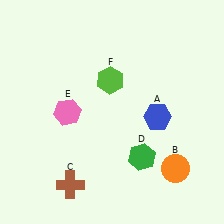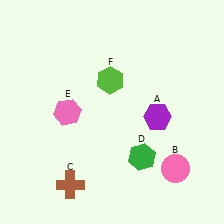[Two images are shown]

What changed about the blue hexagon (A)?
In Image 1, A is blue. In Image 2, it changed to purple.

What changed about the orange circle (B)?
In Image 1, B is orange. In Image 2, it changed to pink.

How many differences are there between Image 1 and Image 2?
There are 2 differences between the two images.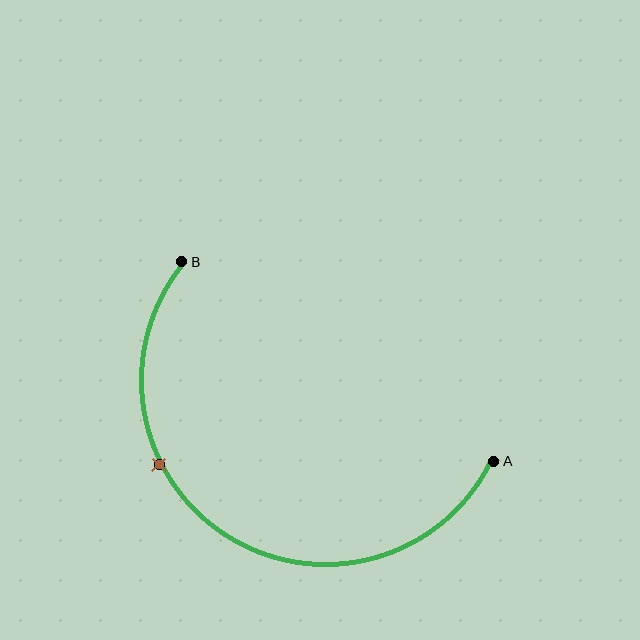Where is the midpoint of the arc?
The arc midpoint is the point on the curve farthest from the straight line joining A and B. It sits below that line.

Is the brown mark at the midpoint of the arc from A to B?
No. The brown mark lies on the arc but is closer to endpoint B. The arc midpoint would be at the point on the curve equidistant along the arc from both A and B.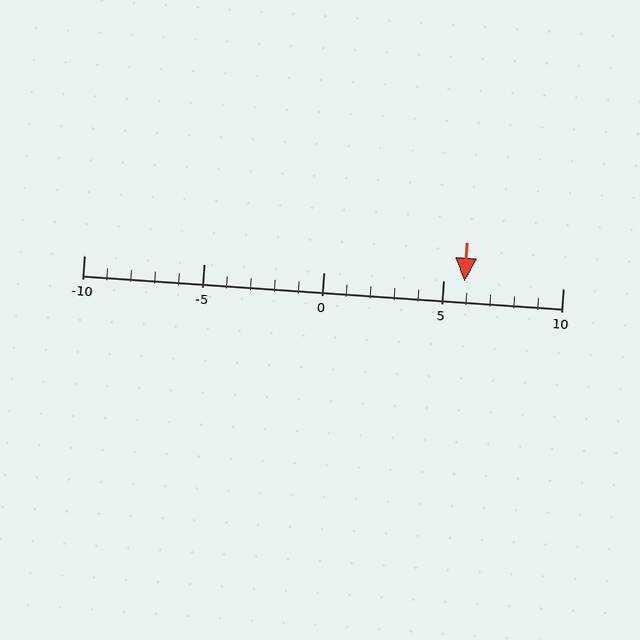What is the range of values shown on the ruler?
The ruler shows values from -10 to 10.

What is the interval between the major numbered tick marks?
The major tick marks are spaced 5 units apart.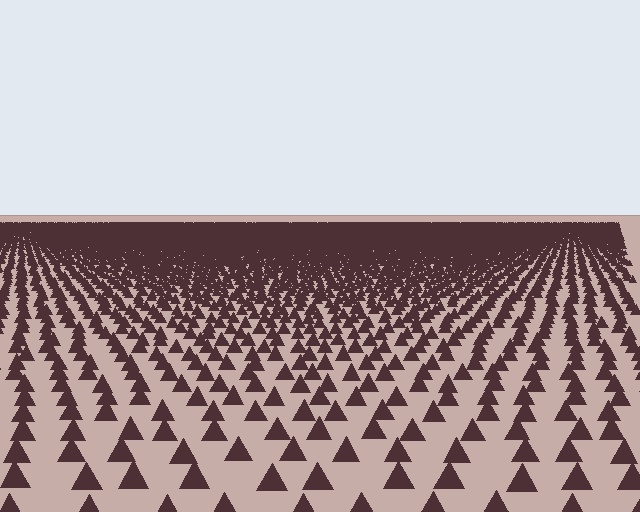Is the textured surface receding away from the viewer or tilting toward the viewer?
The surface is receding away from the viewer. Texture elements get smaller and denser toward the top.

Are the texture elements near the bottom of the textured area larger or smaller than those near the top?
Larger. Near the bottom, elements are closer to the viewer and appear at a bigger on-screen size.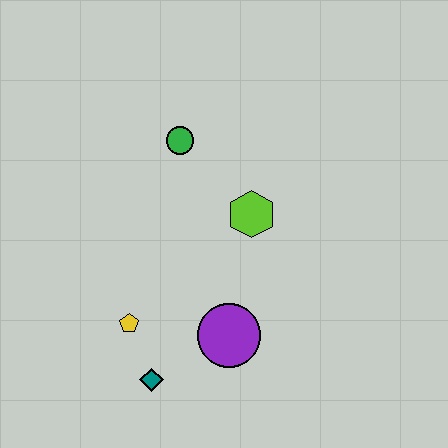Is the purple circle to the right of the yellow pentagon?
Yes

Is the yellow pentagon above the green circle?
No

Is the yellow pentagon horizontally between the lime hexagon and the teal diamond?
No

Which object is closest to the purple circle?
The teal diamond is closest to the purple circle.